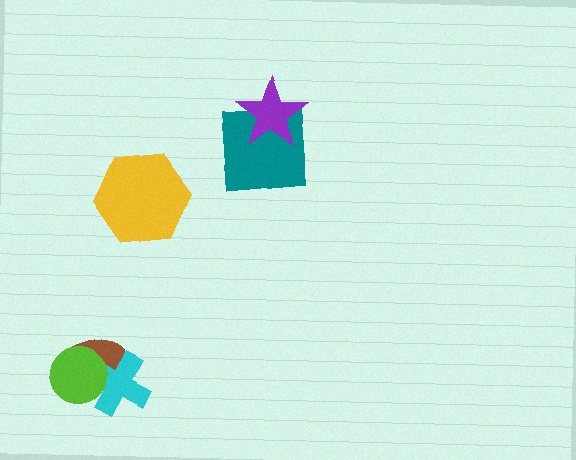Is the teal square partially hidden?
Yes, it is partially covered by another shape.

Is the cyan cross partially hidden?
Yes, it is partially covered by another shape.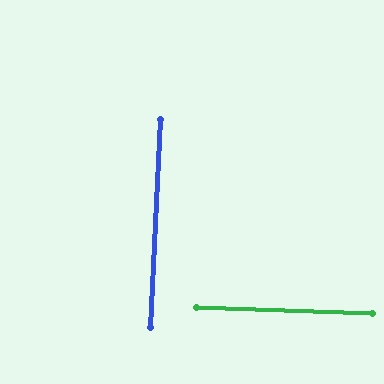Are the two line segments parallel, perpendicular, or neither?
Perpendicular — they meet at approximately 89°.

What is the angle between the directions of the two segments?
Approximately 89 degrees.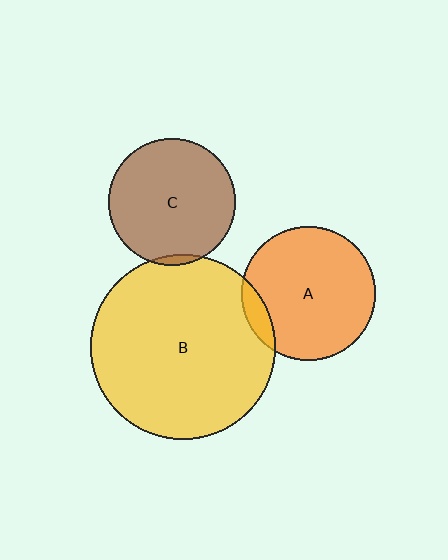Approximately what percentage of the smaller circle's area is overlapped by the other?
Approximately 5%.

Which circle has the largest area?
Circle B (yellow).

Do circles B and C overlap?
Yes.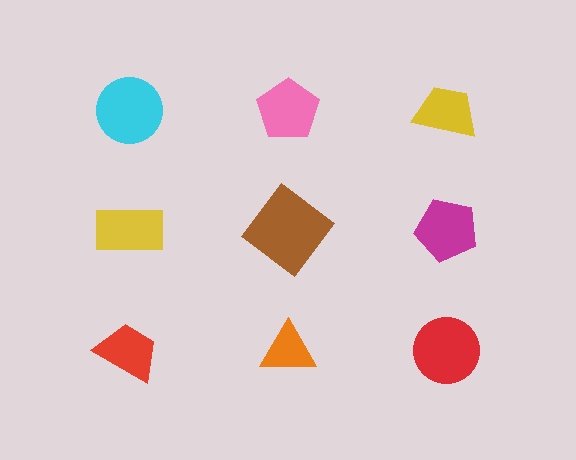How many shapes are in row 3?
3 shapes.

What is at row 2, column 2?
A brown diamond.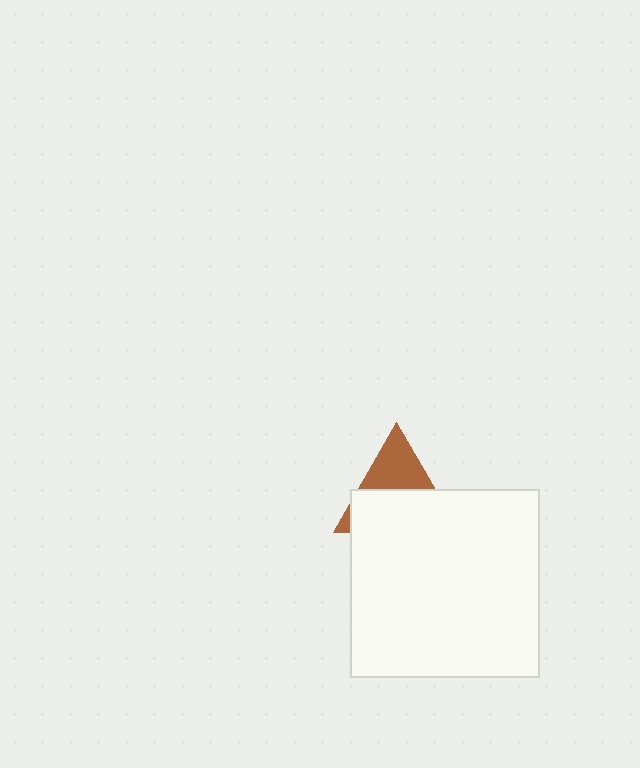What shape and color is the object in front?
The object in front is a white square.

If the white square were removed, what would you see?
You would see the complete brown triangle.